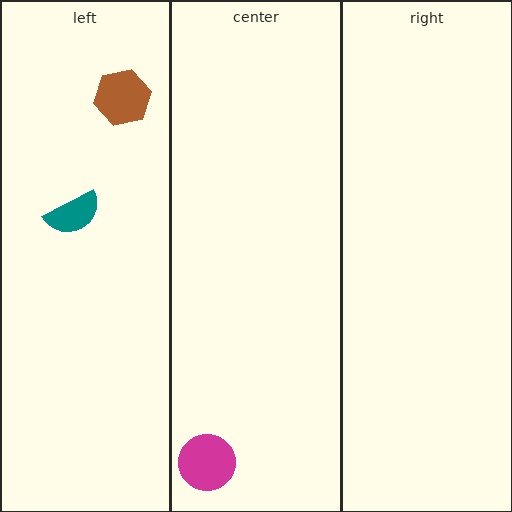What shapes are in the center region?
The magenta circle.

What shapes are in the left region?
The teal semicircle, the brown hexagon.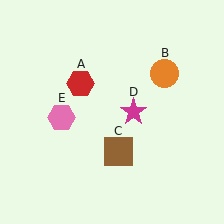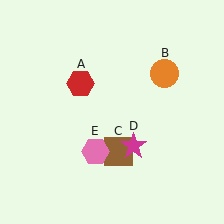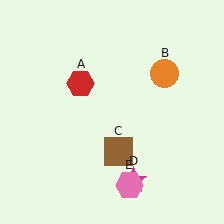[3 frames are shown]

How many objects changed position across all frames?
2 objects changed position: magenta star (object D), pink hexagon (object E).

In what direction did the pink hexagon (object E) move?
The pink hexagon (object E) moved down and to the right.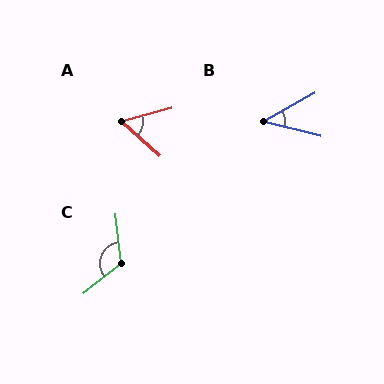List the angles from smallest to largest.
B (43°), A (57°), C (122°).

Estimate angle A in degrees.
Approximately 57 degrees.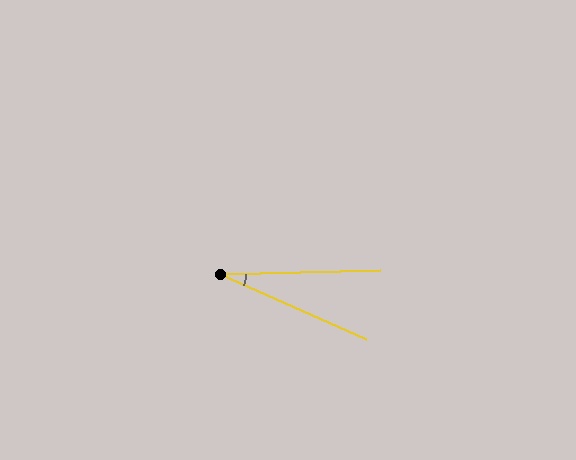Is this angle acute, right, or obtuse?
It is acute.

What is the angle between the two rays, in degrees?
Approximately 26 degrees.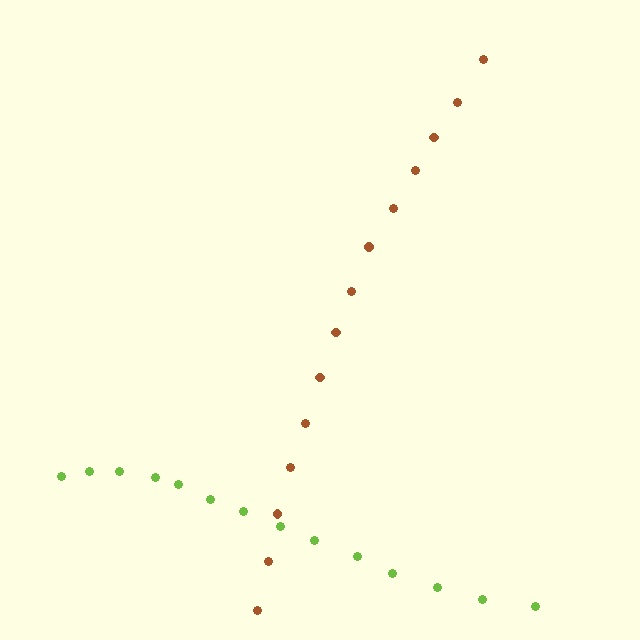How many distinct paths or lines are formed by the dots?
There are 2 distinct paths.